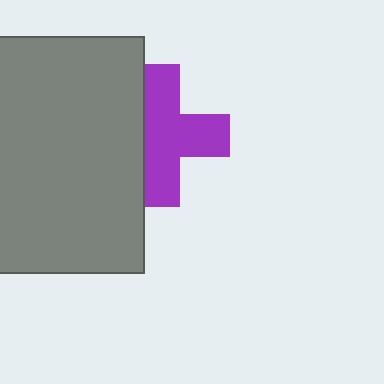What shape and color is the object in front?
The object in front is a gray rectangle.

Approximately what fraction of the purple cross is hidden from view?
Roughly 32% of the purple cross is hidden behind the gray rectangle.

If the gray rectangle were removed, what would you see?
You would see the complete purple cross.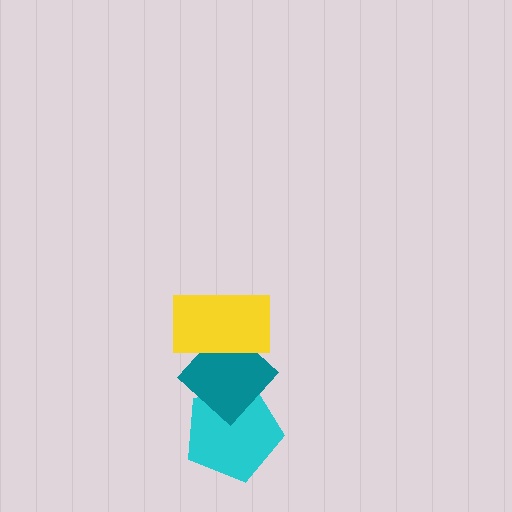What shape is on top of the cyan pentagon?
The teal diamond is on top of the cyan pentagon.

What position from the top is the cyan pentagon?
The cyan pentagon is 3rd from the top.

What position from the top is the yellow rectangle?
The yellow rectangle is 1st from the top.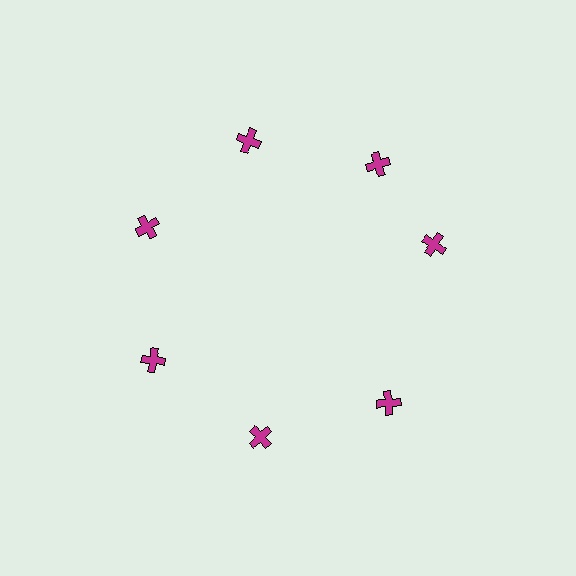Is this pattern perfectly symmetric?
No. The 7 magenta crosses are arranged in a ring, but one element near the 3 o'clock position is rotated out of alignment along the ring, breaking the 7-fold rotational symmetry.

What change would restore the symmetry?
The symmetry would be restored by rotating it back into even spacing with its neighbors so that all 7 crosses sit at equal angles and equal distance from the center.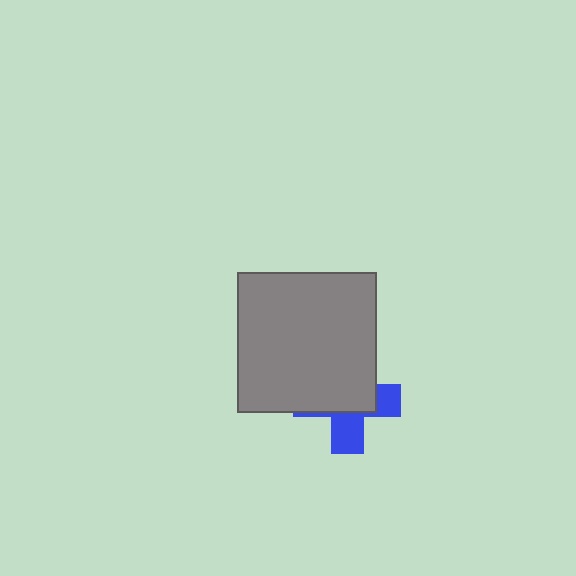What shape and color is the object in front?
The object in front is a gray square.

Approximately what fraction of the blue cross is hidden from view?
Roughly 61% of the blue cross is hidden behind the gray square.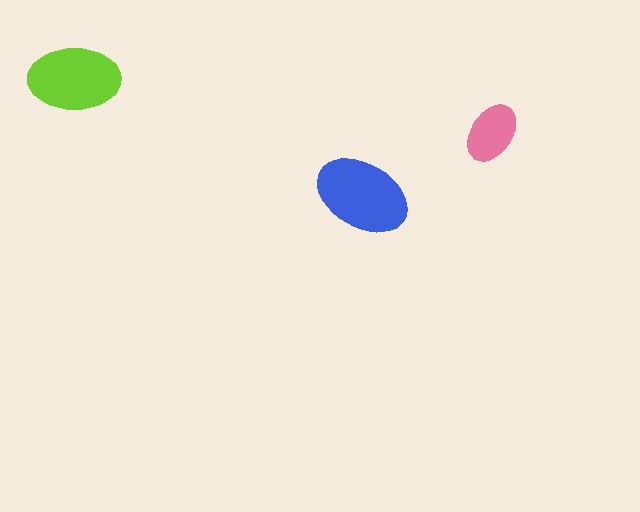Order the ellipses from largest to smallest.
the blue one, the lime one, the pink one.